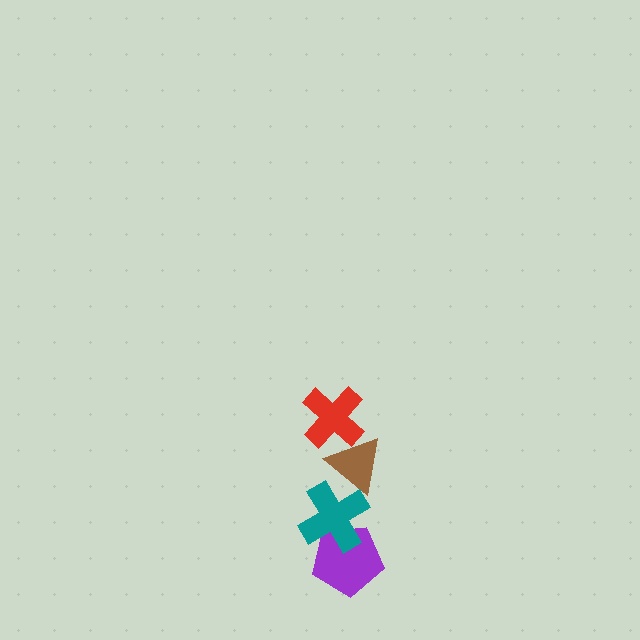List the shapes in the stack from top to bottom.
From top to bottom: the red cross, the brown triangle, the teal cross, the purple pentagon.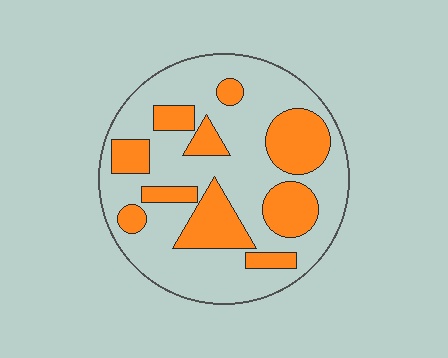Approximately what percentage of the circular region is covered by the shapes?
Approximately 30%.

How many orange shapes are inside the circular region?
10.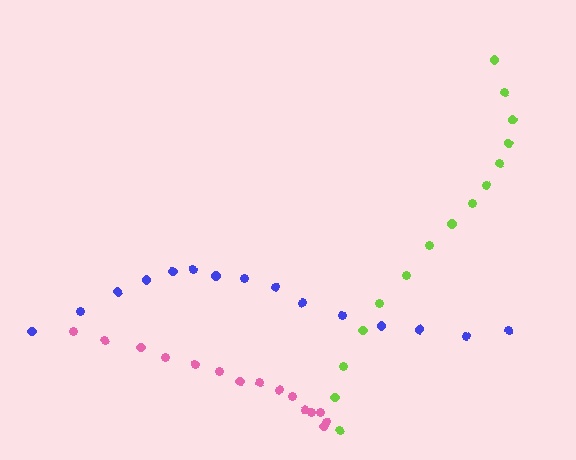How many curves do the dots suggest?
There are 3 distinct paths.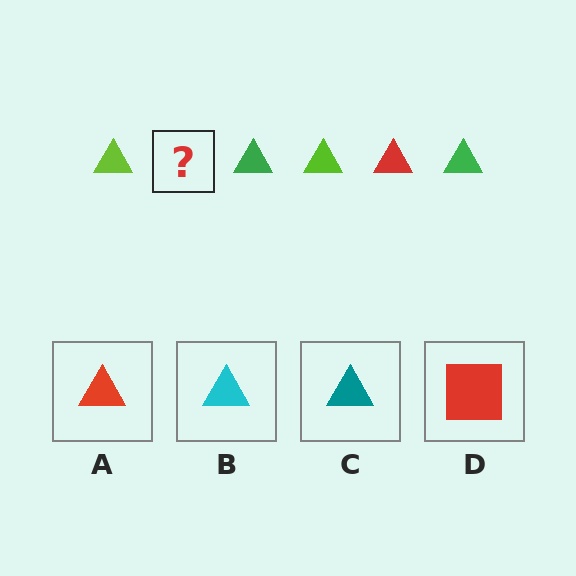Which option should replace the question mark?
Option A.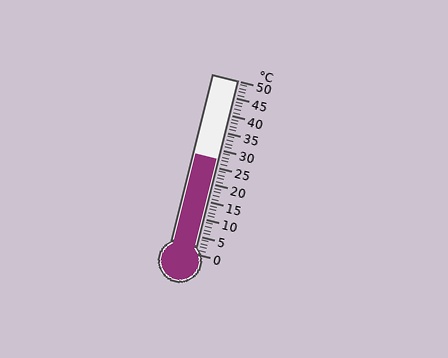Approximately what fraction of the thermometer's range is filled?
The thermometer is filled to approximately 55% of its range.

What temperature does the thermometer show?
The thermometer shows approximately 27°C.